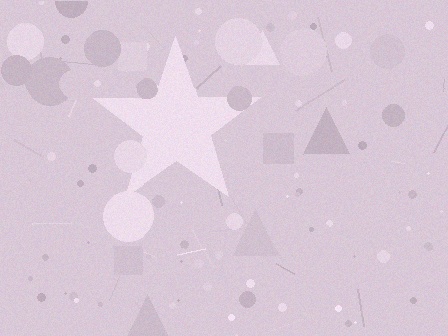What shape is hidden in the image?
A star is hidden in the image.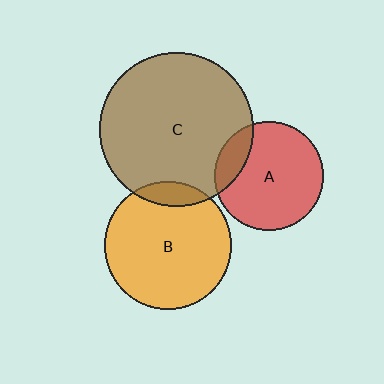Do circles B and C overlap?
Yes.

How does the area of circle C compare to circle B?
Approximately 1.4 times.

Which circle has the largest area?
Circle C (brown).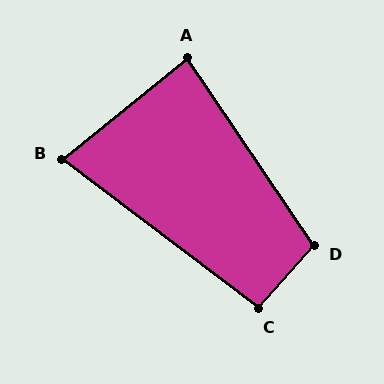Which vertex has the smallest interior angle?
B, at approximately 76 degrees.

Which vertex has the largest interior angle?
D, at approximately 104 degrees.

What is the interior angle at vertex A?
Approximately 85 degrees (approximately right).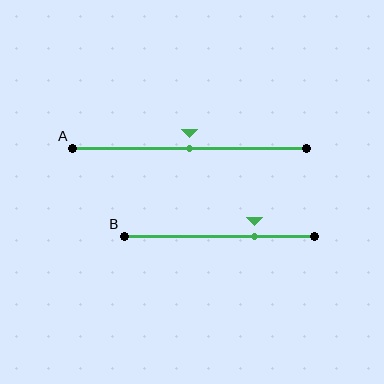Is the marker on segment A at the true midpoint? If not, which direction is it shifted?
Yes, the marker on segment A is at the true midpoint.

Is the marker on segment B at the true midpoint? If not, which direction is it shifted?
No, the marker on segment B is shifted to the right by about 18% of the segment length.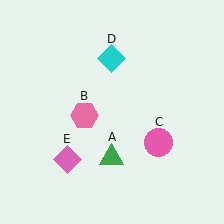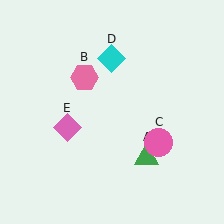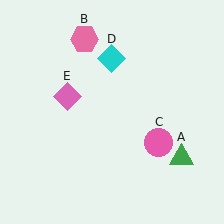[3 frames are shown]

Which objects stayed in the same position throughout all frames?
Pink circle (object C) and cyan diamond (object D) remained stationary.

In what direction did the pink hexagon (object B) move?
The pink hexagon (object B) moved up.